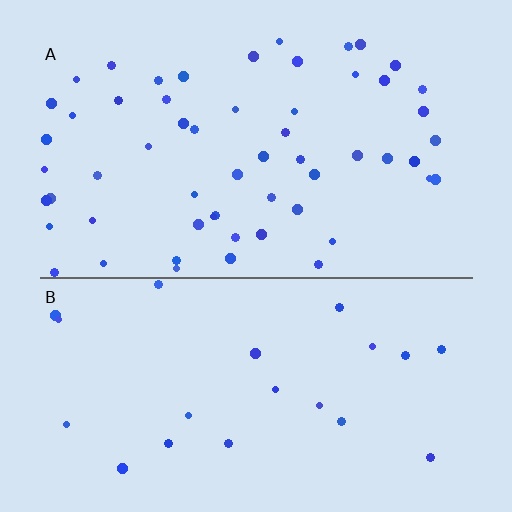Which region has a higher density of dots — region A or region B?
A (the top).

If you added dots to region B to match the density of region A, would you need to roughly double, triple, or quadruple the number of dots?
Approximately triple.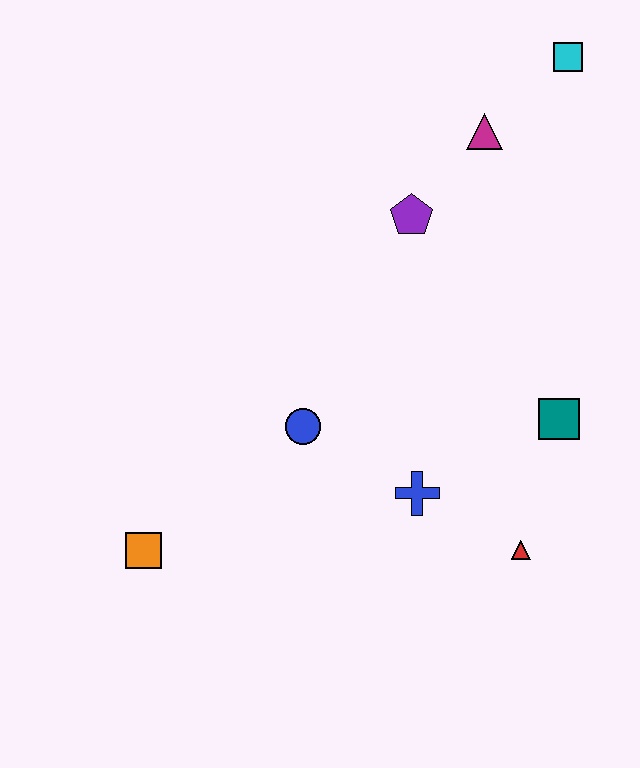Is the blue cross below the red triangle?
No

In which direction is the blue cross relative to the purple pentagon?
The blue cross is below the purple pentagon.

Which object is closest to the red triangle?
The blue cross is closest to the red triangle.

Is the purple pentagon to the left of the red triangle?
Yes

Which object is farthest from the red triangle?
The cyan square is farthest from the red triangle.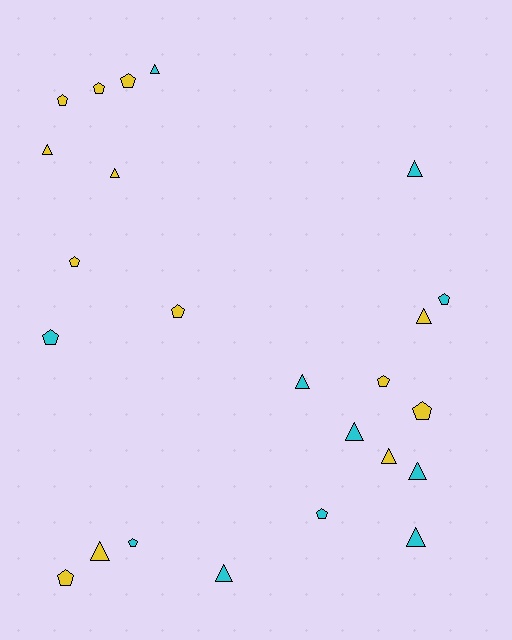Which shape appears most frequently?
Pentagon, with 12 objects.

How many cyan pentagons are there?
There are 4 cyan pentagons.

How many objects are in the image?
There are 24 objects.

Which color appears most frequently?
Yellow, with 13 objects.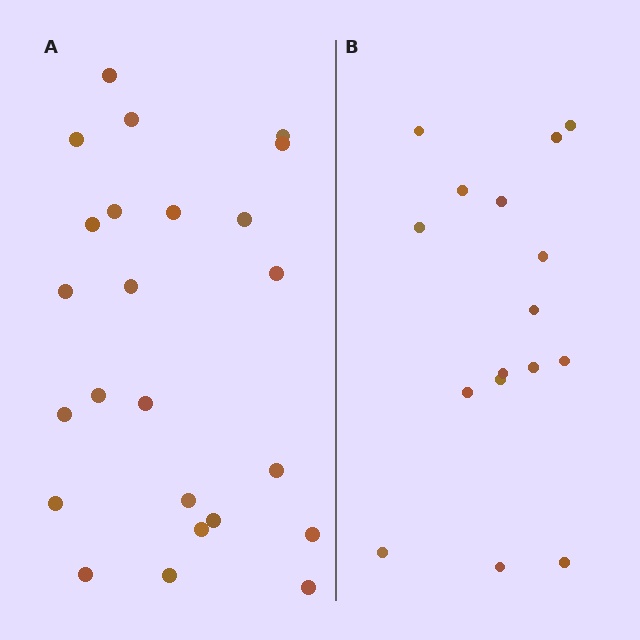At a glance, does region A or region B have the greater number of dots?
Region A (the left region) has more dots.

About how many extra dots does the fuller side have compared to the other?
Region A has roughly 8 or so more dots than region B.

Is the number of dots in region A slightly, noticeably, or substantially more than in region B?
Region A has substantially more. The ratio is roughly 1.5 to 1.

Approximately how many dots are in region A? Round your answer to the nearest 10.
About 20 dots. (The exact count is 24, which rounds to 20.)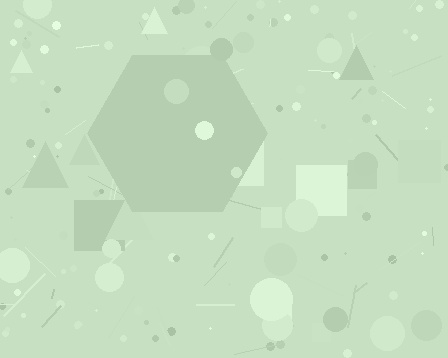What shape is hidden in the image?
A hexagon is hidden in the image.